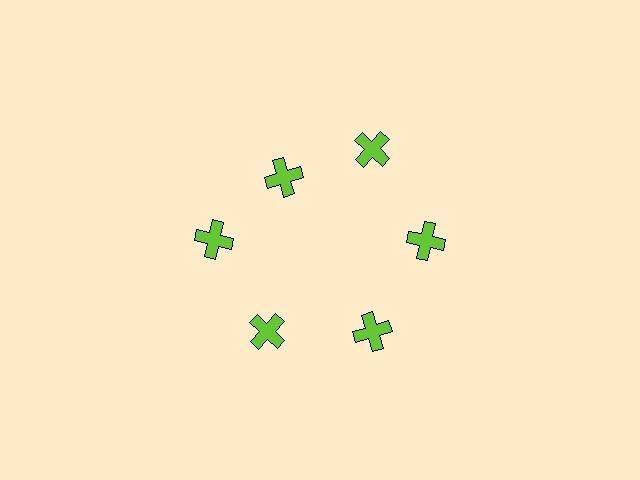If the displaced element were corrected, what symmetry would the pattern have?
It would have 6-fold rotational symmetry — the pattern would map onto itself every 60 degrees.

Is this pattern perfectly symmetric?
No. The 6 lime crosses are arranged in a ring, but one element near the 11 o'clock position is pulled inward toward the center, breaking the 6-fold rotational symmetry.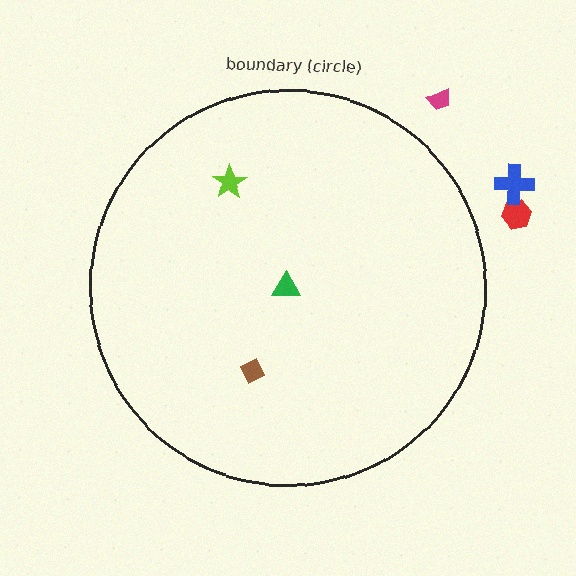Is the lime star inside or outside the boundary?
Inside.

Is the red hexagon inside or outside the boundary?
Outside.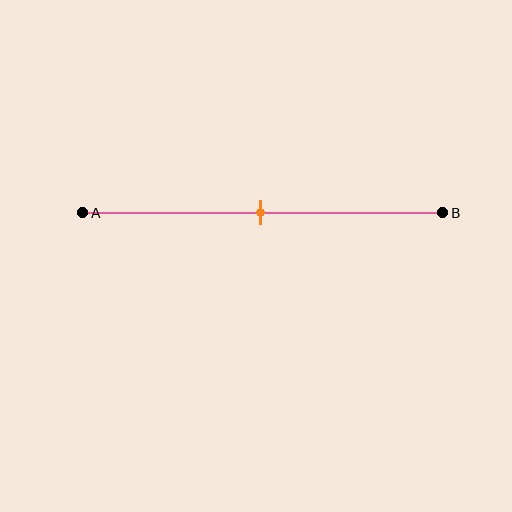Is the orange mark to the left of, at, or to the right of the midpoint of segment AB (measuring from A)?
The orange mark is approximately at the midpoint of segment AB.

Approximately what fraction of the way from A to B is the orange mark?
The orange mark is approximately 50% of the way from A to B.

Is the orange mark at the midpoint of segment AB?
Yes, the mark is approximately at the midpoint.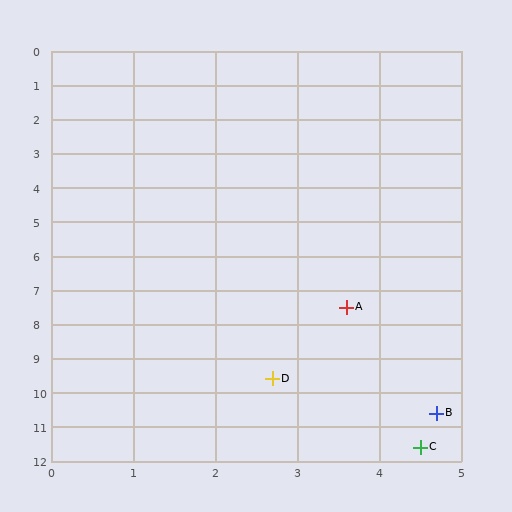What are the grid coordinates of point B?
Point B is at approximately (4.7, 10.6).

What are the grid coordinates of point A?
Point A is at approximately (3.6, 7.5).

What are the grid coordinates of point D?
Point D is at approximately (2.7, 9.6).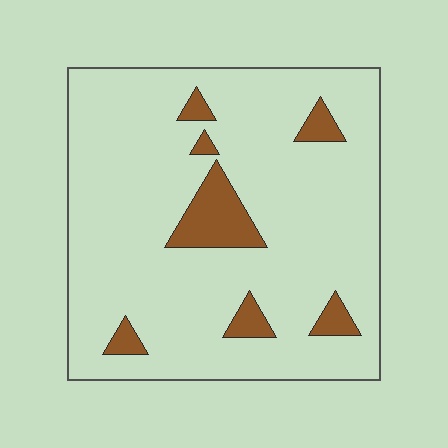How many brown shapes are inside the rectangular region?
7.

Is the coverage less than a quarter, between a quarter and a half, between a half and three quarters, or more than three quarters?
Less than a quarter.